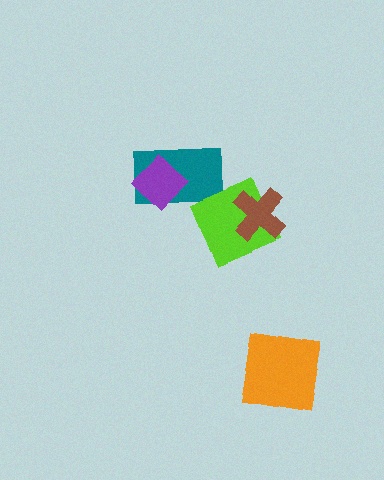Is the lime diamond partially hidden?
Yes, it is partially covered by another shape.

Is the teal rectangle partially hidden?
Yes, it is partially covered by another shape.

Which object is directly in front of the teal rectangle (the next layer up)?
The purple diamond is directly in front of the teal rectangle.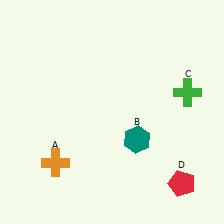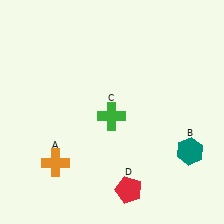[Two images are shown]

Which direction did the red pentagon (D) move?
The red pentagon (D) moved left.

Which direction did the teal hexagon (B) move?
The teal hexagon (B) moved right.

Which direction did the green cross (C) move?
The green cross (C) moved left.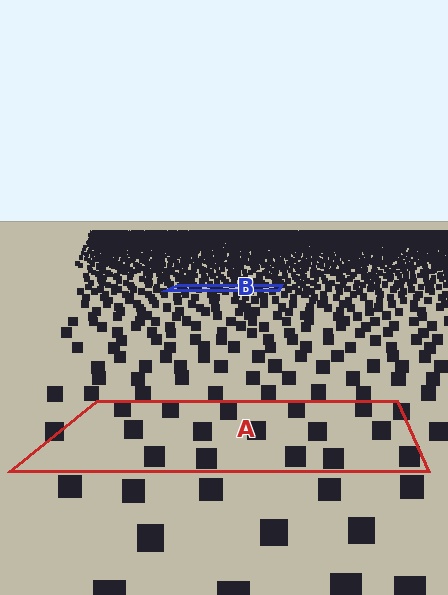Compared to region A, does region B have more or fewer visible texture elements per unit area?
Region B has more texture elements per unit area — they are packed more densely because it is farther away.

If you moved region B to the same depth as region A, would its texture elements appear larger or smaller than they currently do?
They would appear larger. At a closer depth, the same texture elements are projected at a bigger on-screen size.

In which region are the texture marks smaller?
The texture marks are smaller in region B, because it is farther away.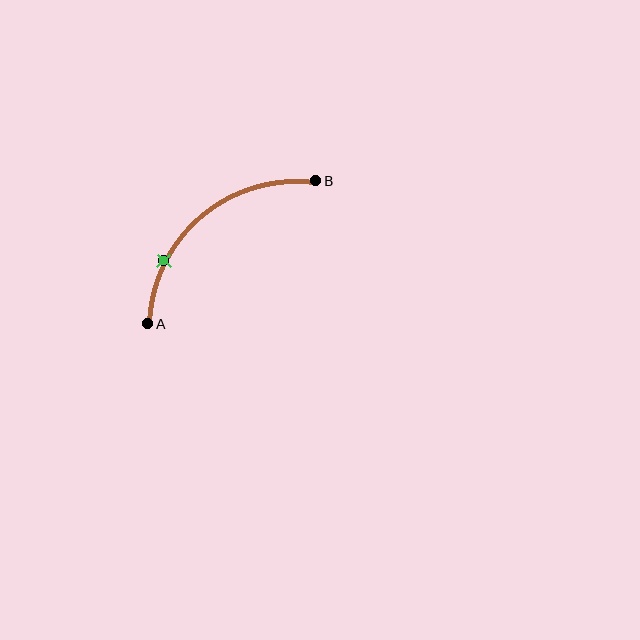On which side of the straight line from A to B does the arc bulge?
The arc bulges above and to the left of the straight line connecting A and B.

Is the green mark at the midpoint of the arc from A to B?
No. The green mark lies on the arc but is closer to endpoint A. The arc midpoint would be at the point on the curve equidistant along the arc from both A and B.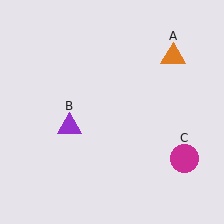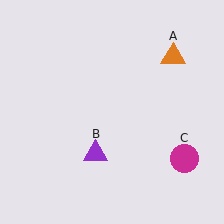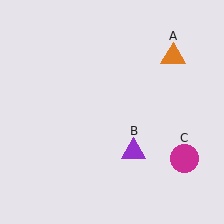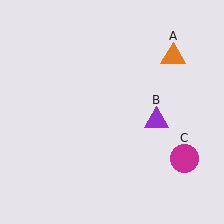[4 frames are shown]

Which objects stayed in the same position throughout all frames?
Orange triangle (object A) and magenta circle (object C) remained stationary.